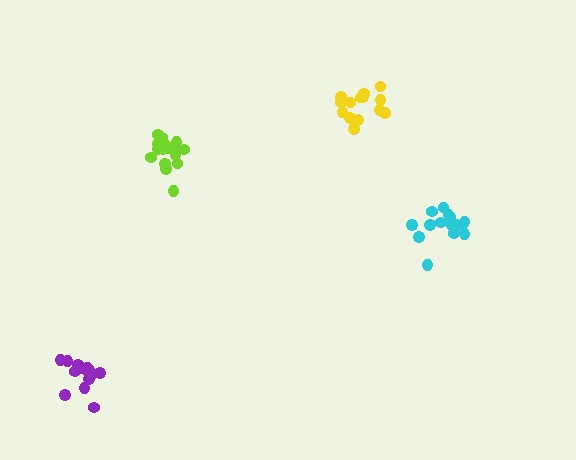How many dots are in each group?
Group 1: 15 dots, Group 2: 14 dots, Group 3: 15 dots, Group 4: 16 dots (60 total).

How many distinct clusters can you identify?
There are 4 distinct clusters.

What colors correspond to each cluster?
The clusters are colored: purple, yellow, cyan, lime.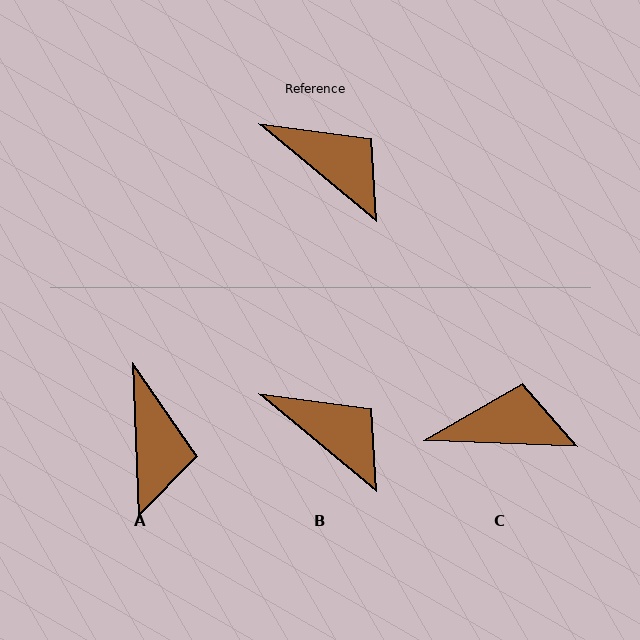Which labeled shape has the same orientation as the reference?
B.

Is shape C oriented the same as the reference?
No, it is off by about 37 degrees.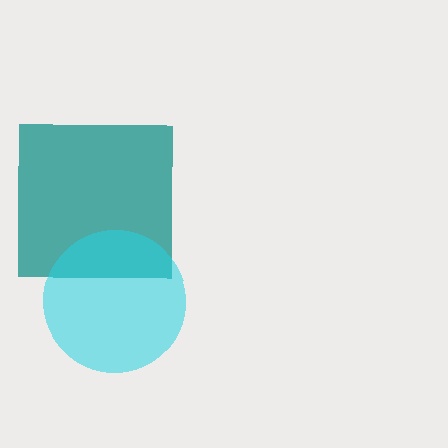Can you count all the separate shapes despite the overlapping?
Yes, there are 2 separate shapes.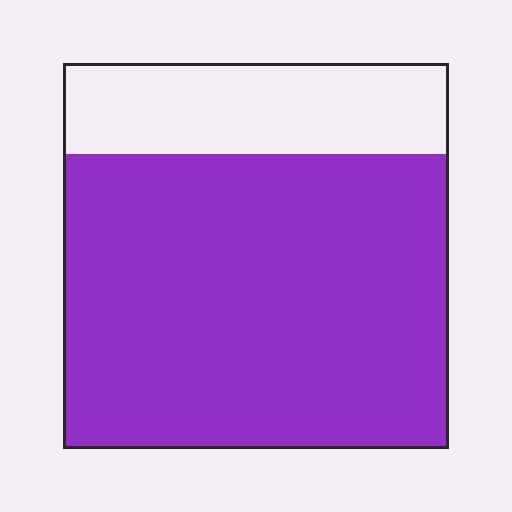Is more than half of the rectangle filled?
Yes.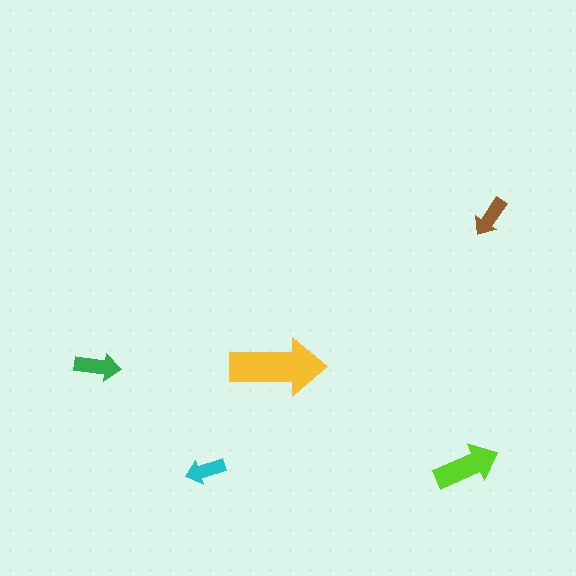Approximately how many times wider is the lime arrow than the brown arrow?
About 1.5 times wider.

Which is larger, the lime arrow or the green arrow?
The lime one.